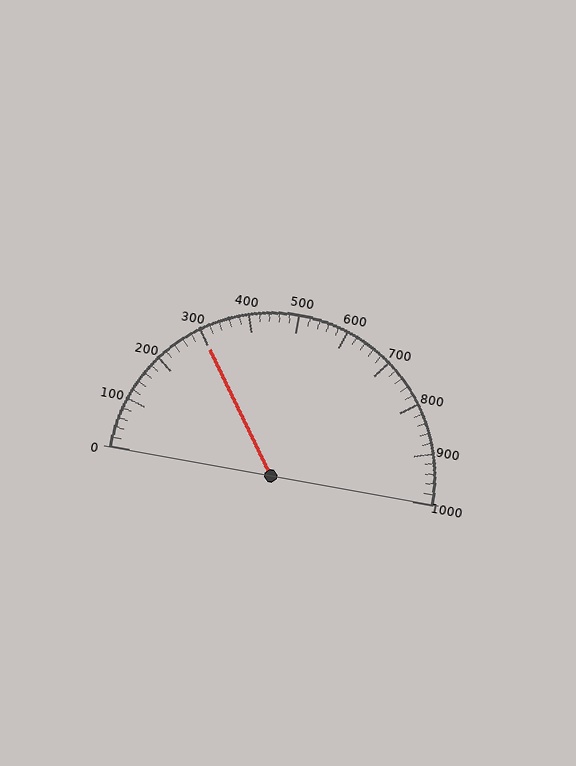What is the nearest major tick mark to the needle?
The nearest major tick mark is 300.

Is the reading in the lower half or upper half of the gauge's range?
The reading is in the lower half of the range (0 to 1000).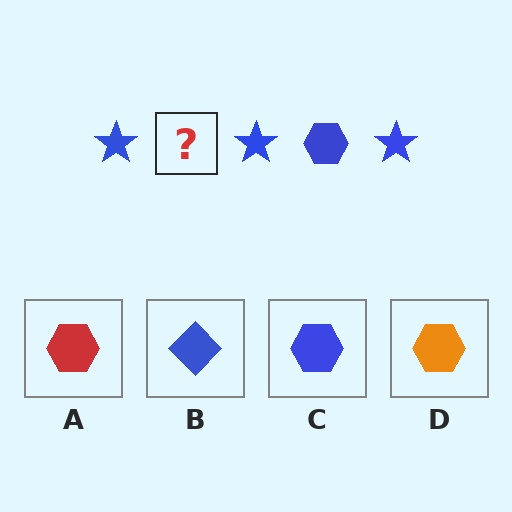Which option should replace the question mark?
Option C.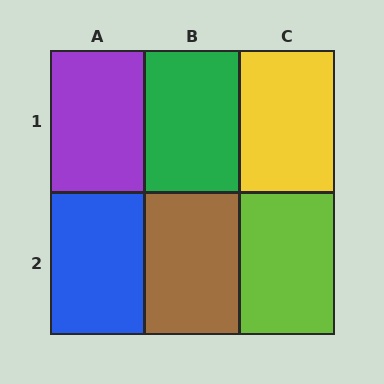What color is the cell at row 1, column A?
Purple.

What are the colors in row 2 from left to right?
Blue, brown, lime.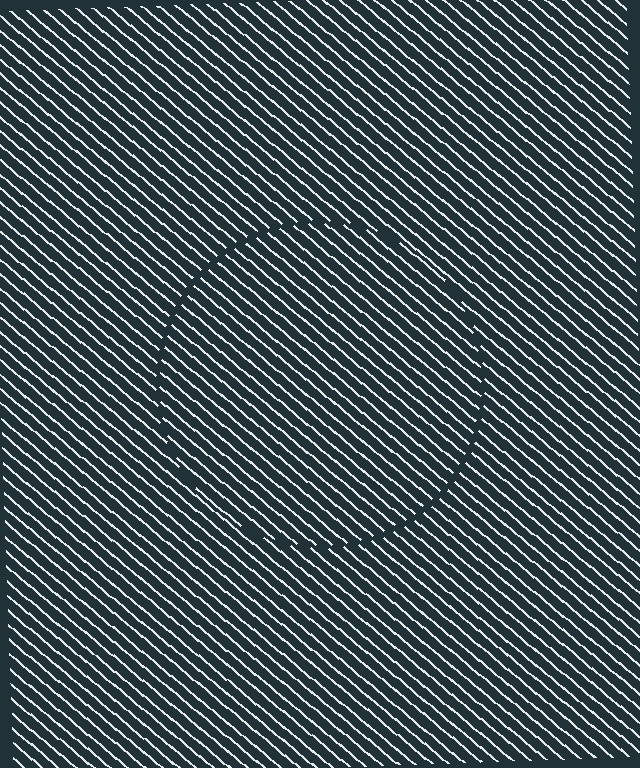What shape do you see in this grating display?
An illusory circle. The interior of the shape contains the same grating, shifted by half a period — the contour is defined by the phase discontinuity where line-ends from the inner and outer gratings abut.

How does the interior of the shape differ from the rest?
The interior of the shape contains the same grating, shifted by half a period — the contour is defined by the phase discontinuity where line-ends from the inner and outer gratings abut.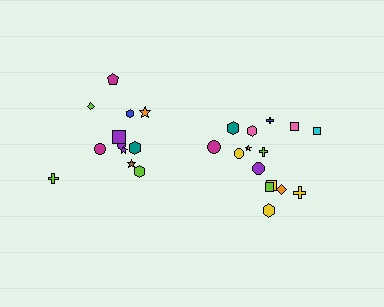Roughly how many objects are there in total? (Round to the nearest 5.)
Roughly 25 objects in total.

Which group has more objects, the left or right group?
The right group.